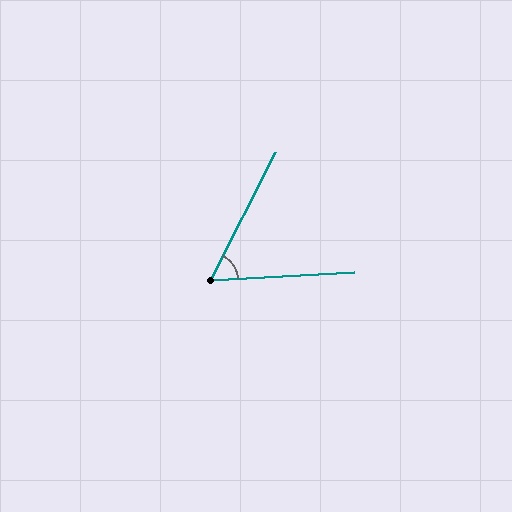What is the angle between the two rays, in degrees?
Approximately 60 degrees.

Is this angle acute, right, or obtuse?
It is acute.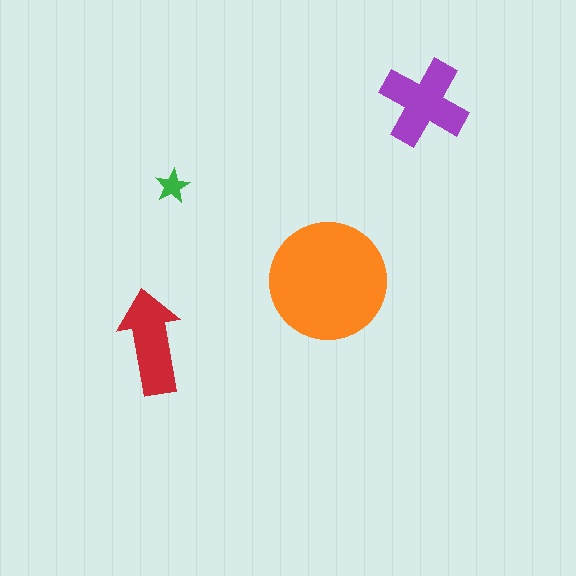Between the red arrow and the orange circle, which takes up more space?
The orange circle.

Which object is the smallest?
The green star.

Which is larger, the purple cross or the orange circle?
The orange circle.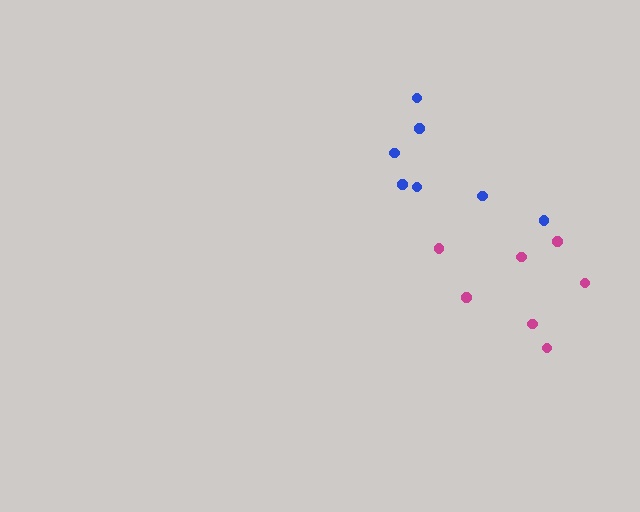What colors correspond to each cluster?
The clusters are colored: magenta, blue.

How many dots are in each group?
Group 1: 7 dots, Group 2: 7 dots (14 total).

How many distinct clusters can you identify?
There are 2 distinct clusters.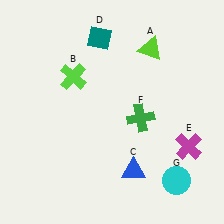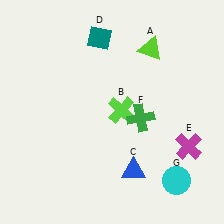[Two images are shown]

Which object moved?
The lime cross (B) moved right.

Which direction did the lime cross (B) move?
The lime cross (B) moved right.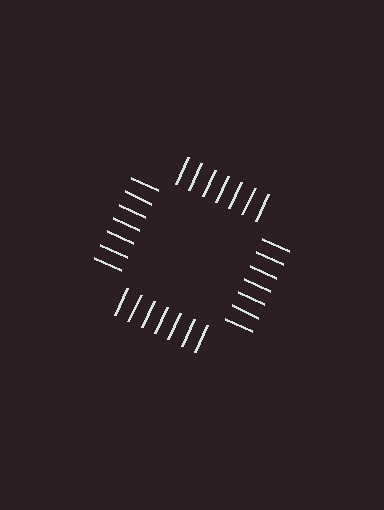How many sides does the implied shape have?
4 sides — the line-ends trace a square.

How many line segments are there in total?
28 — 7 along each of the 4 edges.